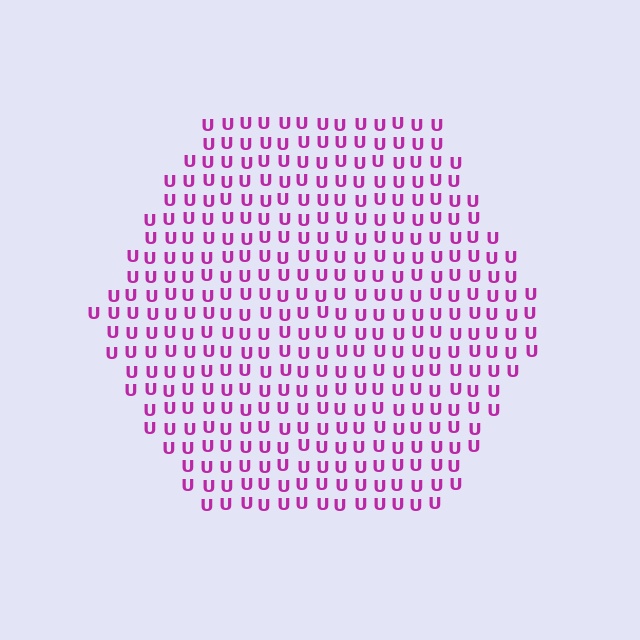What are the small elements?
The small elements are letter U's.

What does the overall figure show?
The overall figure shows a hexagon.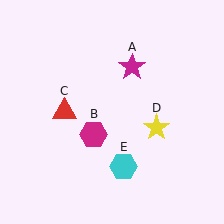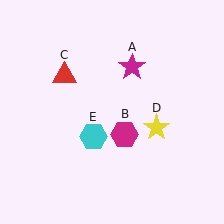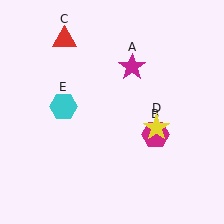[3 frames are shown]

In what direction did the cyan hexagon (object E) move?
The cyan hexagon (object E) moved up and to the left.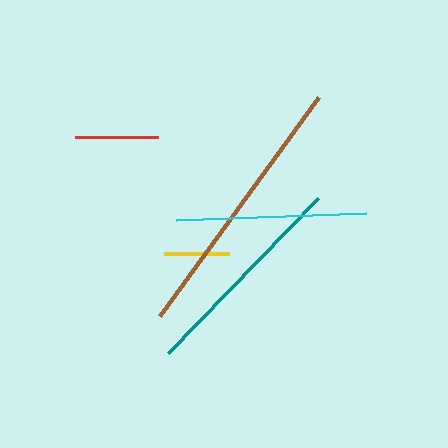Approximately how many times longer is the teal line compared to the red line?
The teal line is approximately 2.6 times the length of the red line.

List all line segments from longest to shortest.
From longest to shortest: brown, teal, cyan, red, yellow.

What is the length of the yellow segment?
The yellow segment is approximately 66 pixels long.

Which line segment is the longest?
The brown line is the longest at approximately 270 pixels.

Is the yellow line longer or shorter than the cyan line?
The cyan line is longer than the yellow line.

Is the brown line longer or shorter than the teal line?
The brown line is longer than the teal line.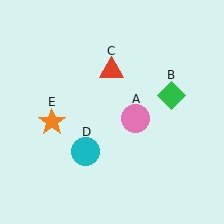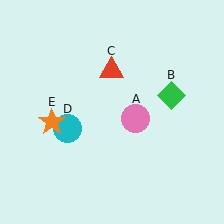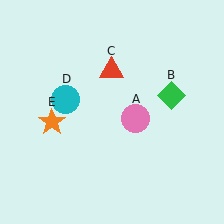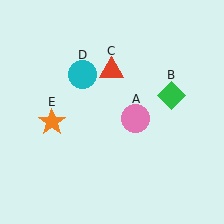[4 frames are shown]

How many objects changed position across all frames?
1 object changed position: cyan circle (object D).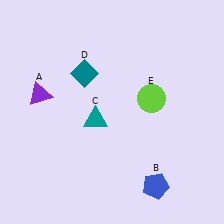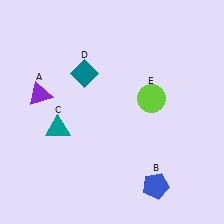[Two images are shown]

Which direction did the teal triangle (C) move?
The teal triangle (C) moved left.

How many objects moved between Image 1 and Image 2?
1 object moved between the two images.